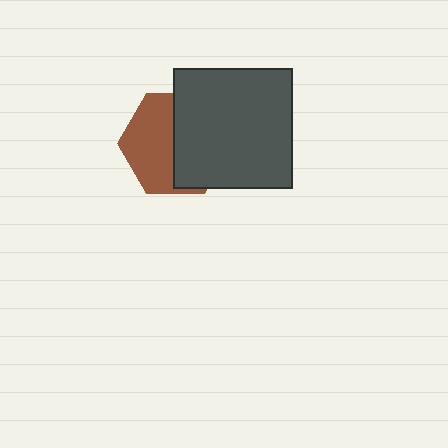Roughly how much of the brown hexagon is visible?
About half of it is visible (roughly 49%).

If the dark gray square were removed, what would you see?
You would see the complete brown hexagon.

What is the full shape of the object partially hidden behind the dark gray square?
The partially hidden object is a brown hexagon.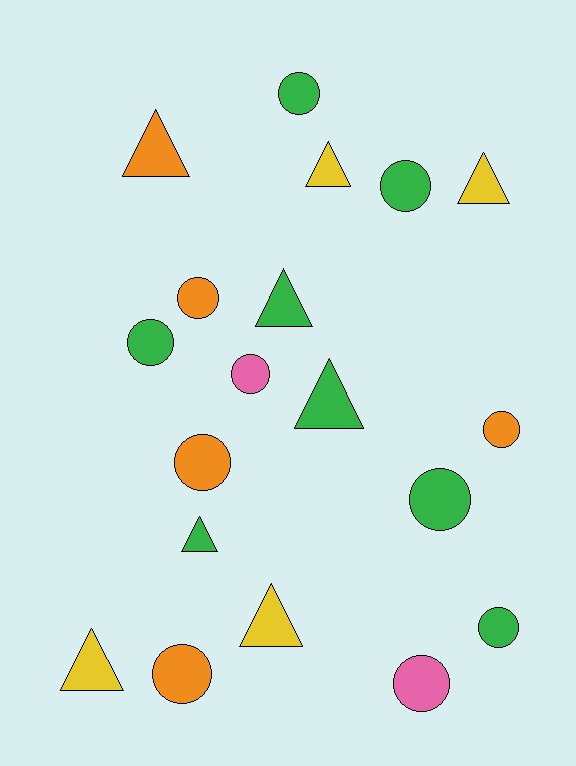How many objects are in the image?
There are 19 objects.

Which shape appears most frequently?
Circle, with 11 objects.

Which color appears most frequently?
Green, with 8 objects.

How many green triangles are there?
There are 3 green triangles.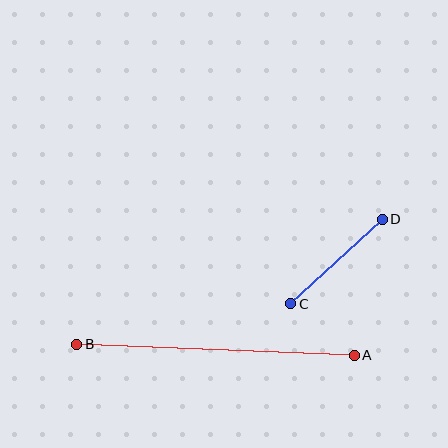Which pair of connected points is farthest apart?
Points A and B are farthest apart.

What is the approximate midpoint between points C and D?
The midpoint is at approximately (337, 262) pixels.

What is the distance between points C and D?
The distance is approximately 125 pixels.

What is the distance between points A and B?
The distance is approximately 278 pixels.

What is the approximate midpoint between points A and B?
The midpoint is at approximately (215, 350) pixels.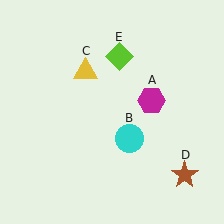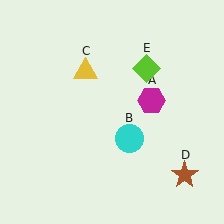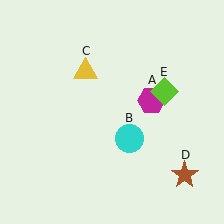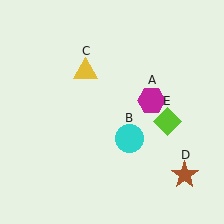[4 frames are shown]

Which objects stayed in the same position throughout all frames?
Magenta hexagon (object A) and cyan circle (object B) and yellow triangle (object C) and brown star (object D) remained stationary.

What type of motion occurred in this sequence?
The lime diamond (object E) rotated clockwise around the center of the scene.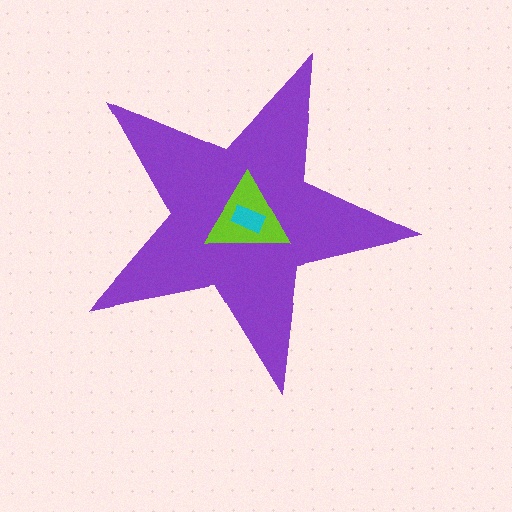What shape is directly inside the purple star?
The lime triangle.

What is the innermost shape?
The cyan rectangle.